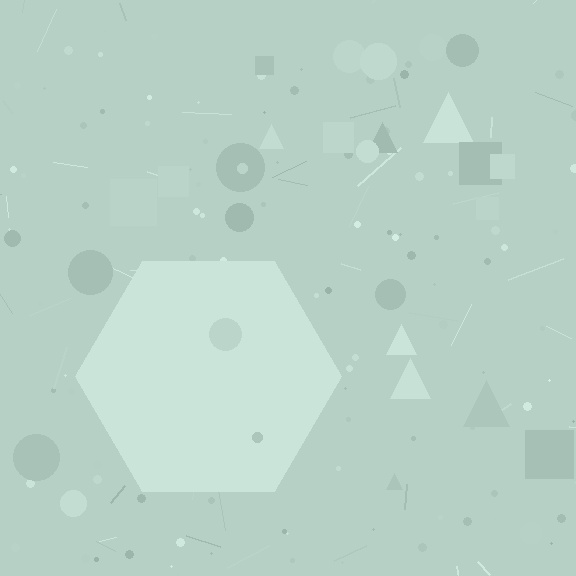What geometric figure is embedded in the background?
A hexagon is embedded in the background.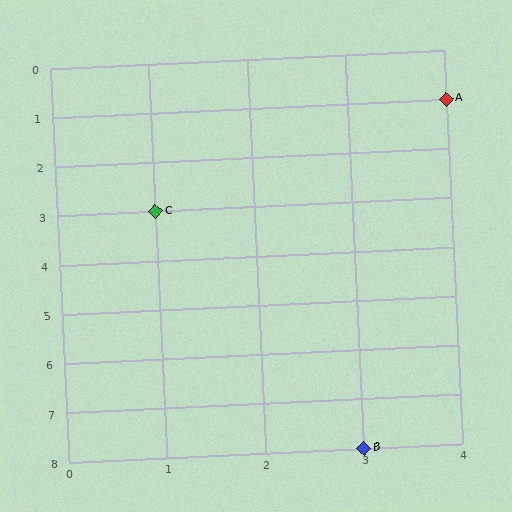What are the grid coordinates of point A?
Point A is at grid coordinates (4, 1).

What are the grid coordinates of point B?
Point B is at grid coordinates (3, 8).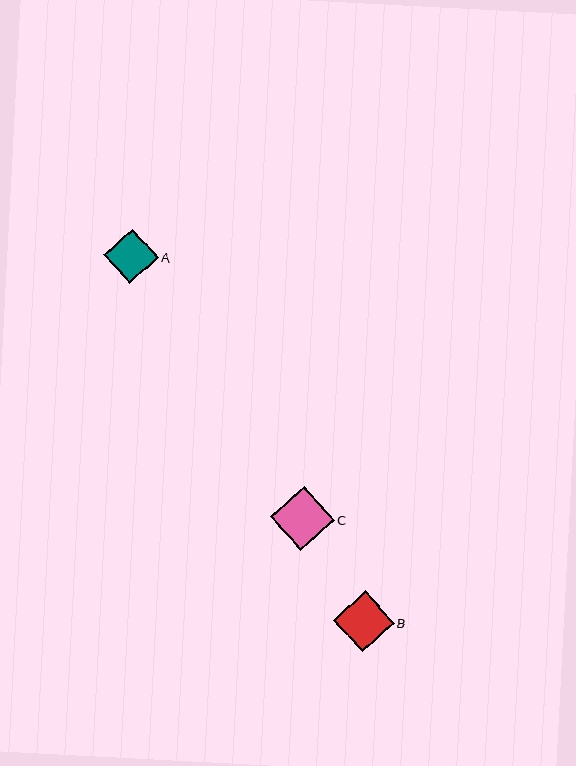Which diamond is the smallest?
Diamond A is the smallest with a size of approximately 54 pixels.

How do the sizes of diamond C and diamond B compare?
Diamond C and diamond B are approximately the same size.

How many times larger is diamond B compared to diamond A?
Diamond B is approximately 1.1 times the size of diamond A.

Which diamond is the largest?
Diamond C is the largest with a size of approximately 64 pixels.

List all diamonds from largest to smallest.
From largest to smallest: C, B, A.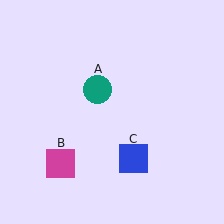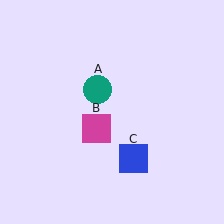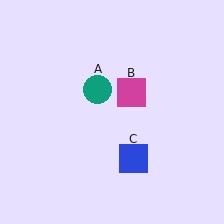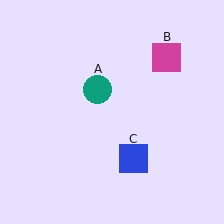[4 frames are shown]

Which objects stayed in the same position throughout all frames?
Teal circle (object A) and blue square (object C) remained stationary.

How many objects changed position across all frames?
1 object changed position: magenta square (object B).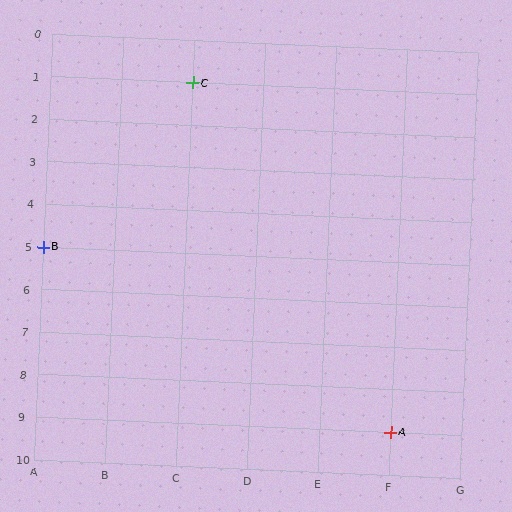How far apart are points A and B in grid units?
Points A and B are 5 columns and 4 rows apart (about 6.4 grid units diagonally).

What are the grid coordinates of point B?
Point B is at grid coordinates (A, 5).